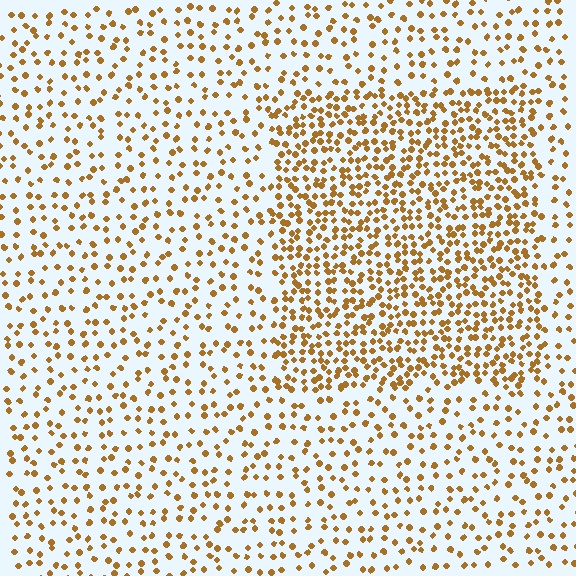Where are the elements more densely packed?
The elements are more densely packed inside the rectangle boundary.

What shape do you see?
I see a rectangle.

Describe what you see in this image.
The image contains small brown elements arranged at two different densities. A rectangle-shaped region is visible where the elements are more densely packed than the surrounding area.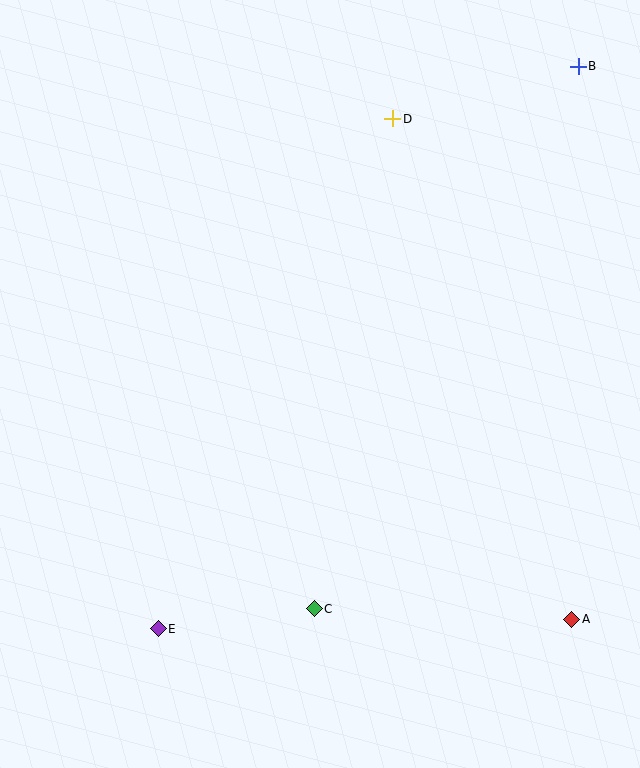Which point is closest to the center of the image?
Point C at (314, 609) is closest to the center.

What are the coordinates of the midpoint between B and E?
The midpoint between B and E is at (368, 348).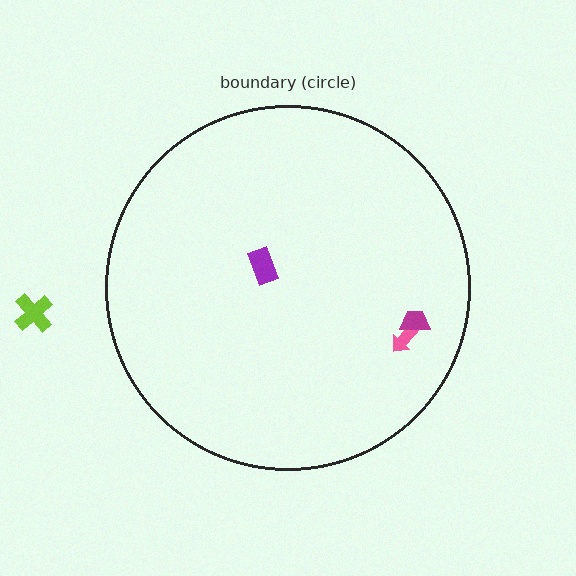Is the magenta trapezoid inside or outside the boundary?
Inside.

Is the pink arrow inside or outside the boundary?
Inside.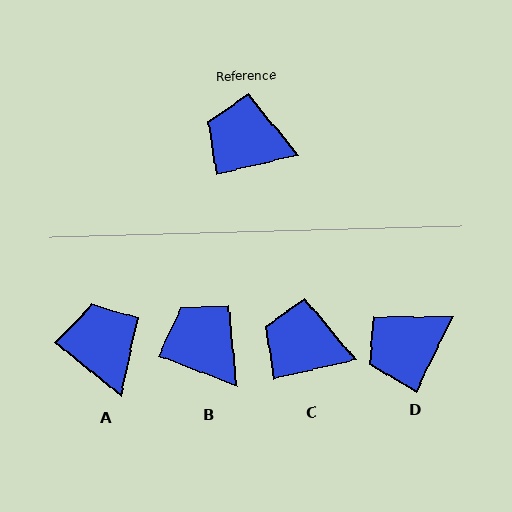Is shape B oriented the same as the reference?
No, it is off by about 33 degrees.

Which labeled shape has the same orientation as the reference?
C.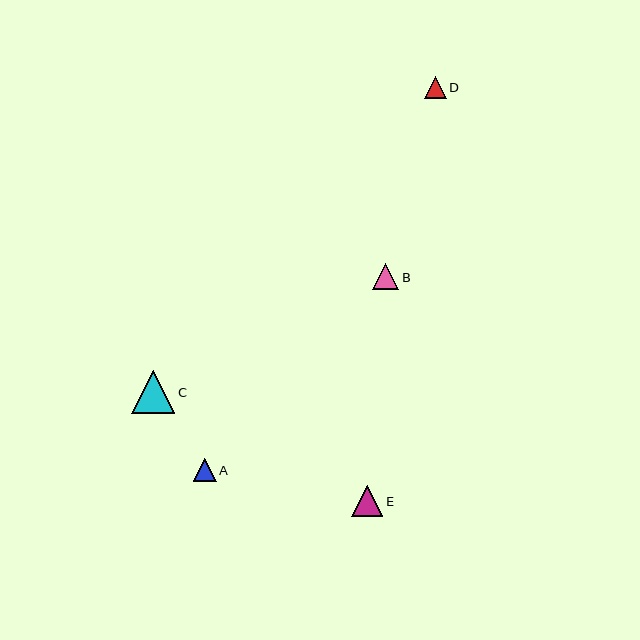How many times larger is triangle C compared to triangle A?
Triangle C is approximately 1.9 times the size of triangle A.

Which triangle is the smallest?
Triangle D is the smallest with a size of approximately 21 pixels.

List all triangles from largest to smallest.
From largest to smallest: C, E, B, A, D.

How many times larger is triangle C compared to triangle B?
Triangle C is approximately 1.6 times the size of triangle B.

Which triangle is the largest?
Triangle C is the largest with a size of approximately 43 pixels.